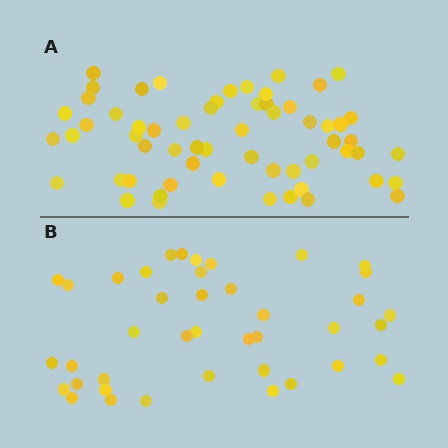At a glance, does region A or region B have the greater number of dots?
Region A (the top region) has more dots.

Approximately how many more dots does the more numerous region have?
Region A has approximately 20 more dots than region B.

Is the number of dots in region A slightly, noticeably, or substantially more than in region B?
Region A has substantially more. The ratio is roughly 1.5 to 1.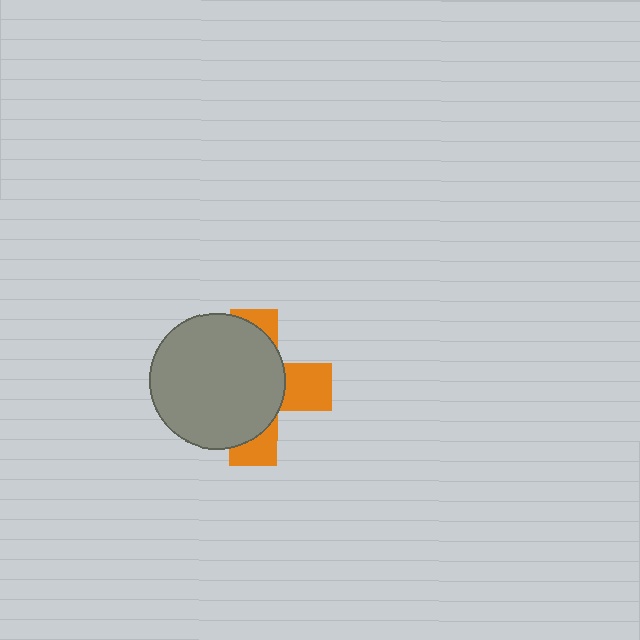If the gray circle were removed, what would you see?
You would see the complete orange cross.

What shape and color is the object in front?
The object in front is a gray circle.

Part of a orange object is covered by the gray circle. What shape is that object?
It is a cross.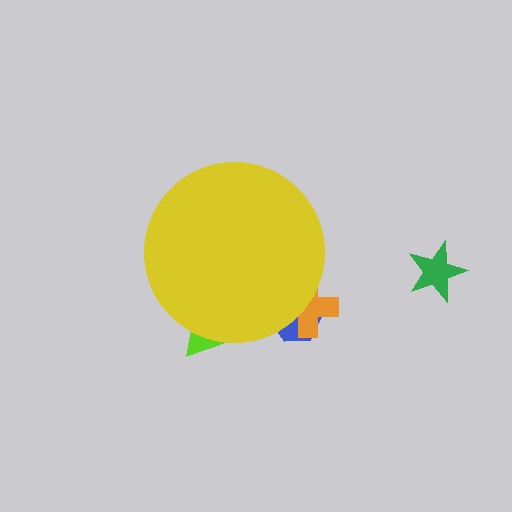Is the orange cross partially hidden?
Yes, the orange cross is partially hidden behind the yellow circle.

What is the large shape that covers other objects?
A yellow circle.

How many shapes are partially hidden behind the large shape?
3 shapes are partially hidden.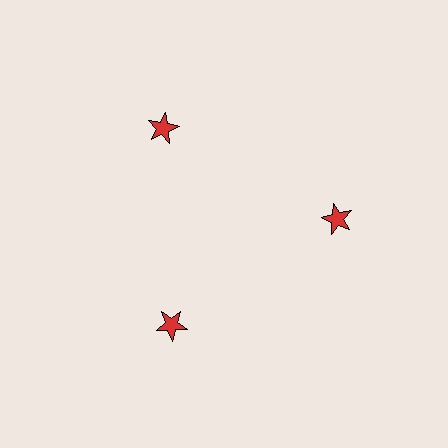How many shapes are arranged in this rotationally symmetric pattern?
There are 3 shapes, arranged in 3 groups of 1.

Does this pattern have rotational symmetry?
Yes, this pattern has 3-fold rotational symmetry. It looks the same after rotating 120 degrees around the center.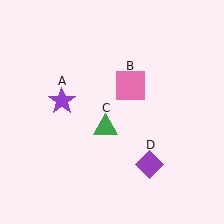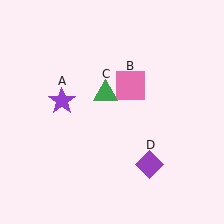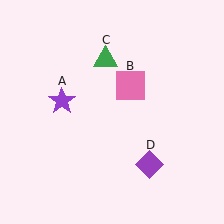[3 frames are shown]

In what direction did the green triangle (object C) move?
The green triangle (object C) moved up.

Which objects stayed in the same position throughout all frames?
Purple star (object A) and pink square (object B) and purple diamond (object D) remained stationary.